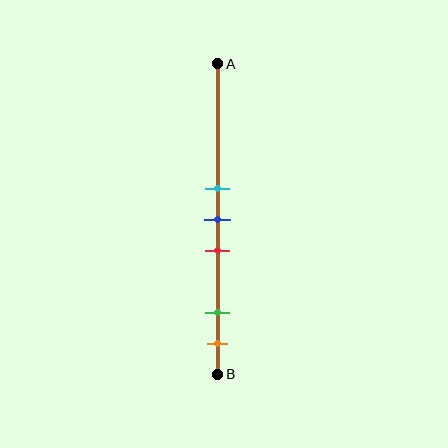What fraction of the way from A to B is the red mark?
The red mark is approximately 60% (0.6) of the way from A to B.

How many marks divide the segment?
There are 5 marks dividing the segment.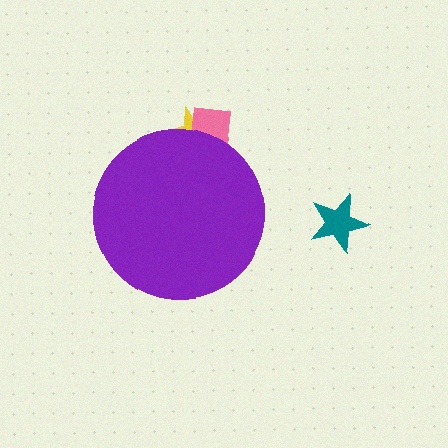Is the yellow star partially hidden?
Yes, the yellow star is partially hidden behind the purple circle.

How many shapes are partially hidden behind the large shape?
2 shapes are partially hidden.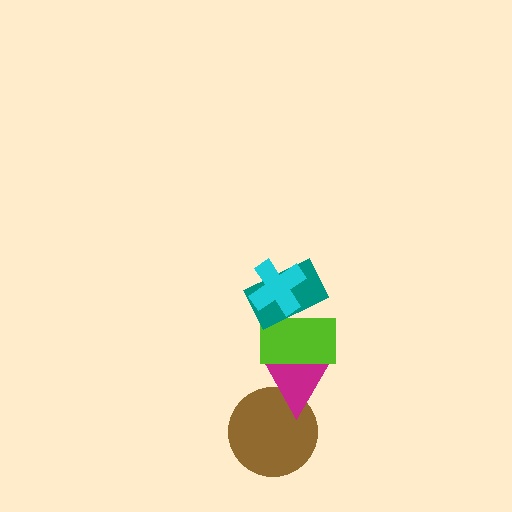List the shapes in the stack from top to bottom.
From top to bottom: the cyan cross, the teal rectangle, the lime rectangle, the magenta triangle, the brown circle.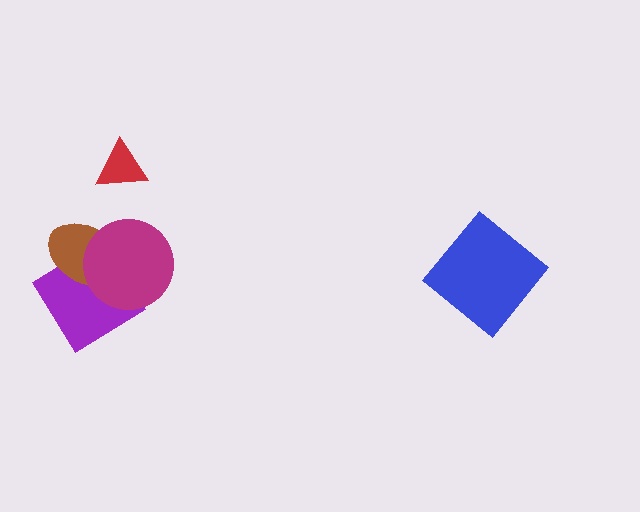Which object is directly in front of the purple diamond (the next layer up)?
The brown ellipse is directly in front of the purple diamond.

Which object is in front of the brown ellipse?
The magenta circle is in front of the brown ellipse.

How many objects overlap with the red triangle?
0 objects overlap with the red triangle.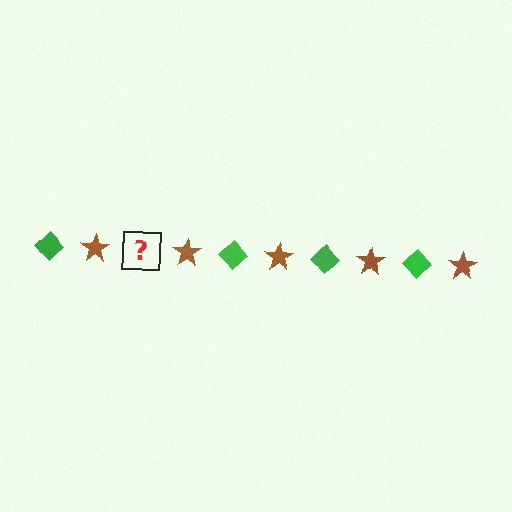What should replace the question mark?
The question mark should be replaced with a green diamond.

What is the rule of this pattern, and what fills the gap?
The rule is that the pattern alternates between green diamond and brown star. The gap should be filled with a green diamond.